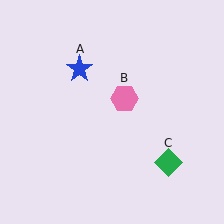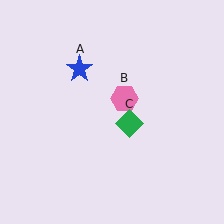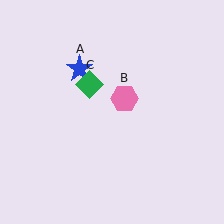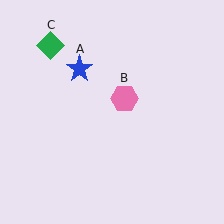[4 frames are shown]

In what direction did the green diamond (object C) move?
The green diamond (object C) moved up and to the left.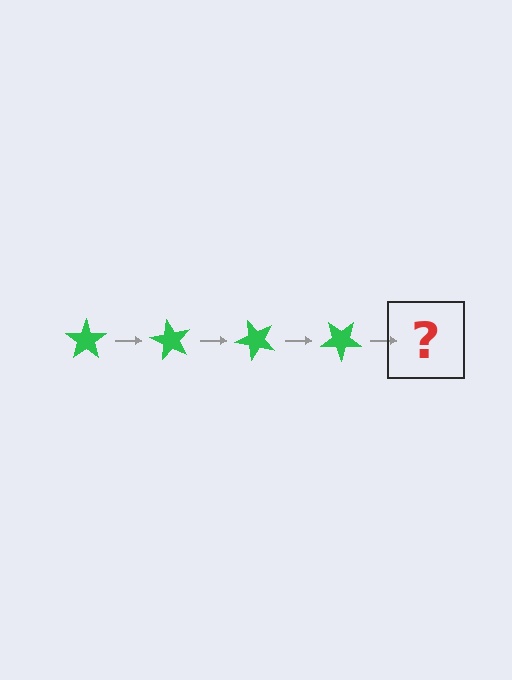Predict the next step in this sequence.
The next step is a green star rotated 240 degrees.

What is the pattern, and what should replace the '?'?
The pattern is that the star rotates 60 degrees each step. The '?' should be a green star rotated 240 degrees.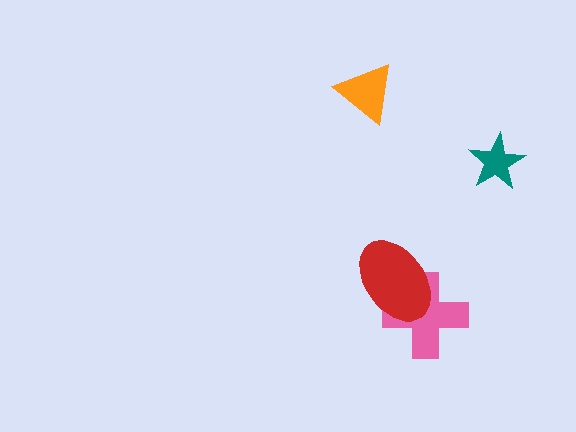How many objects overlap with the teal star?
0 objects overlap with the teal star.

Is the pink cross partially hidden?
Yes, it is partially covered by another shape.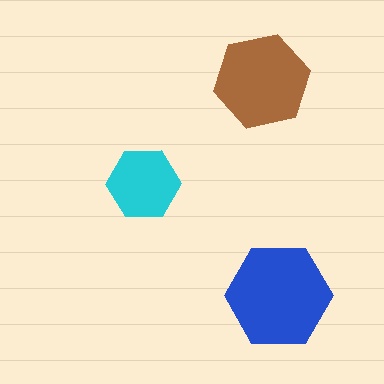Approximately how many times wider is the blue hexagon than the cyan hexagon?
About 1.5 times wider.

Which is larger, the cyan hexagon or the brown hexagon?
The brown one.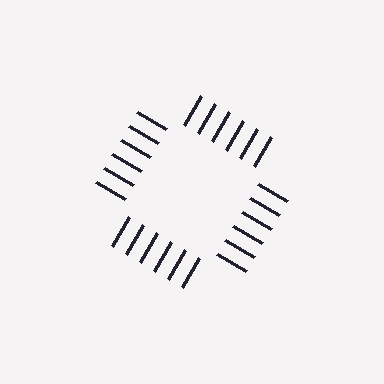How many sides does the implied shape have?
4 sides — the line-ends trace a square.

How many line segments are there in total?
24 — 6 along each of the 4 edges.